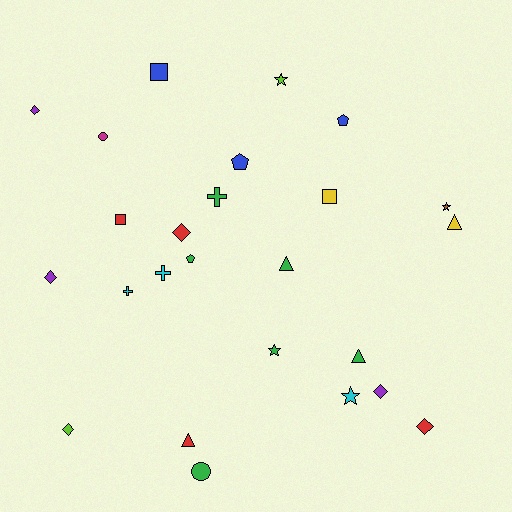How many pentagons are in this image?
There are 3 pentagons.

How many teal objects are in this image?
There are no teal objects.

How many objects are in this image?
There are 25 objects.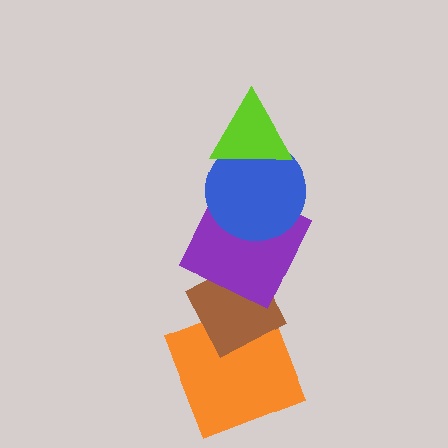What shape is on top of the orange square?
The brown diamond is on top of the orange square.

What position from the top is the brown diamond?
The brown diamond is 4th from the top.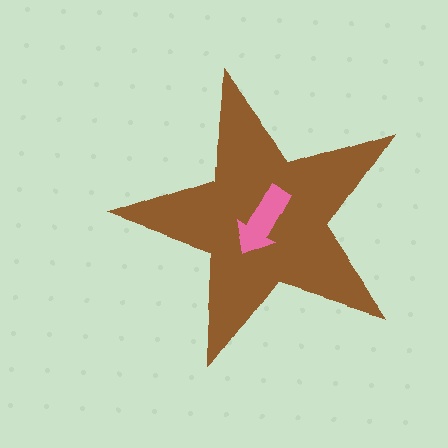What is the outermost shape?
The brown star.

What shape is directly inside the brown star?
The pink arrow.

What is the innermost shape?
The pink arrow.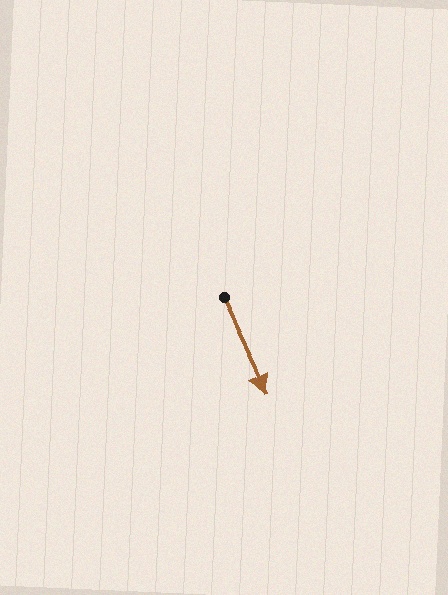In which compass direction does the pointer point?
Southeast.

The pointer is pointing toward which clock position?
Roughly 5 o'clock.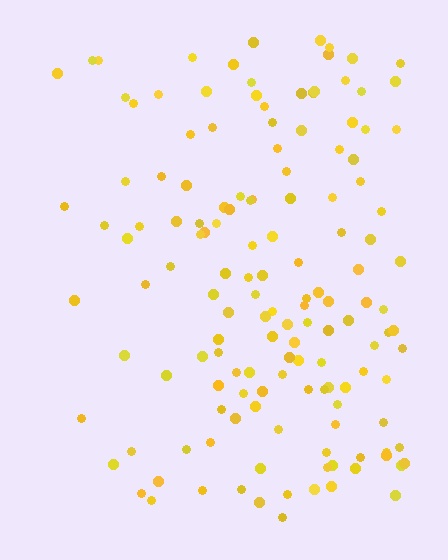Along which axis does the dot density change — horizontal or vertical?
Horizontal.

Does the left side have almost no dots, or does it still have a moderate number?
Still a moderate number, just noticeably fewer than the right.